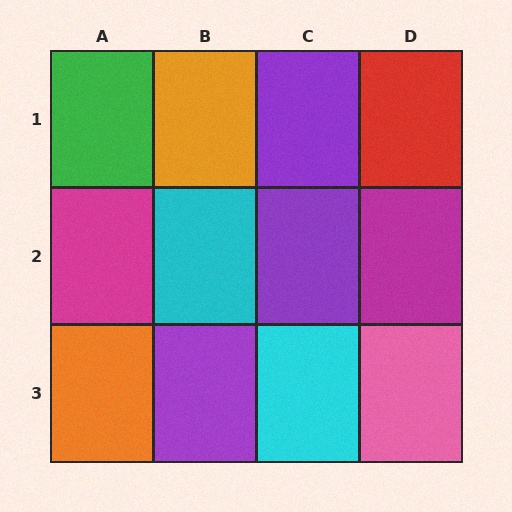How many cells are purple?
3 cells are purple.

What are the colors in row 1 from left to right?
Green, orange, purple, red.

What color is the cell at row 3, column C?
Cyan.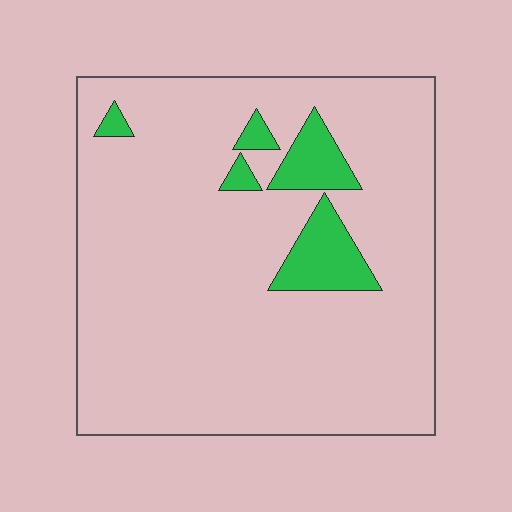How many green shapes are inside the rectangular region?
5.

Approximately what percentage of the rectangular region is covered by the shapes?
Approximately 10%.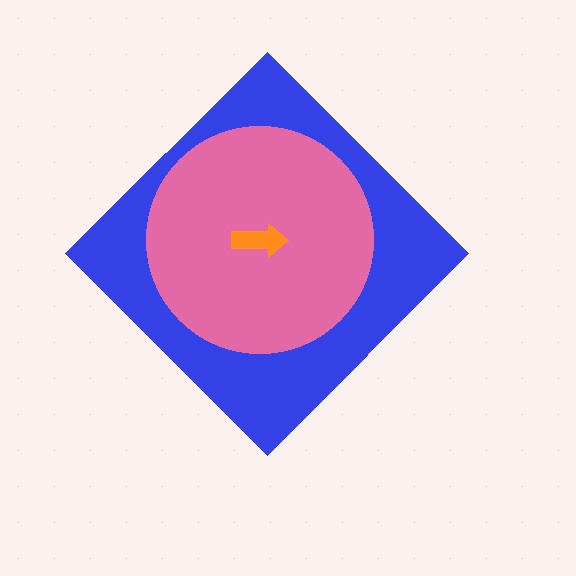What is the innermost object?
The orange arrow.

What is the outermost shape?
The blue diamond.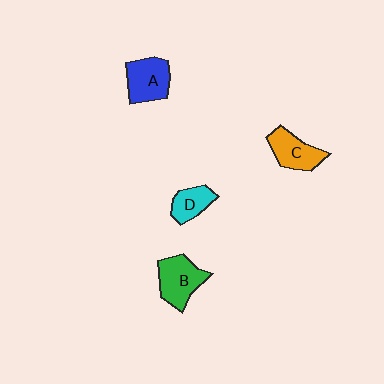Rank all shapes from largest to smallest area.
From largest to smallest: B (green), A (blue), C (orange), D (cyan).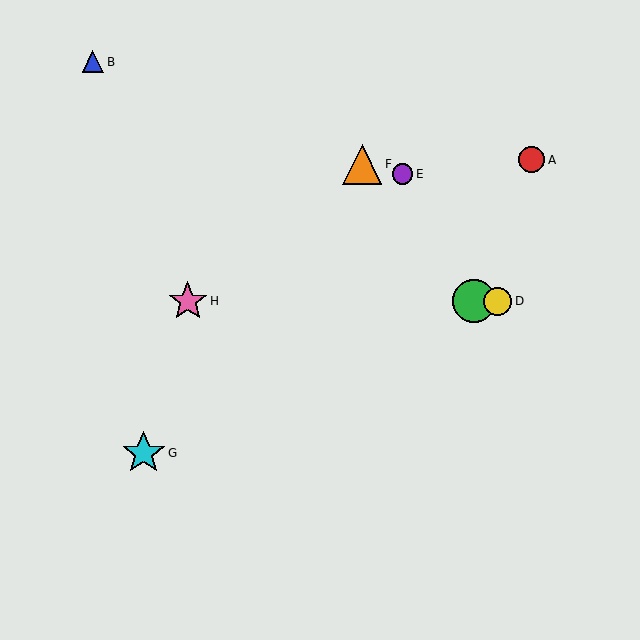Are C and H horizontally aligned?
Yes, both are at y≈301.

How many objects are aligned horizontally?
3 objects (C, D, H) are aligned horizontally.